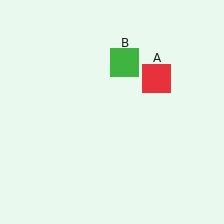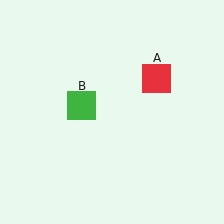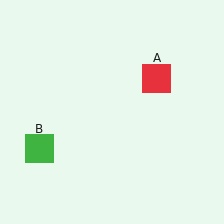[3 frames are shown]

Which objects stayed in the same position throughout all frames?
Red square (object A) remained stationary.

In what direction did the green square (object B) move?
The green square (object B) moved down and to the left.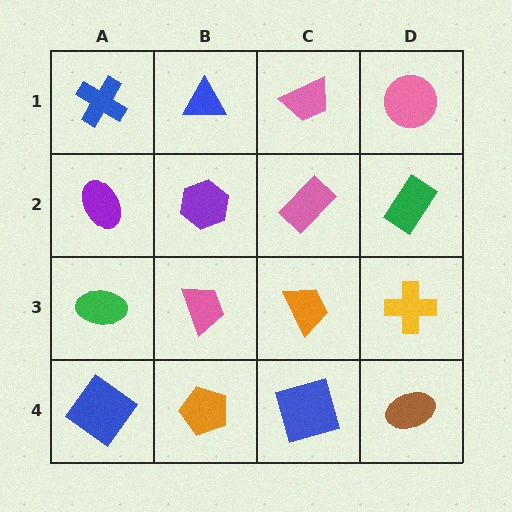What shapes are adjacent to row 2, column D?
A pink circle (row 1, column D), a yellow cross (row 3, column D), a pink rectangle (row 2, column C).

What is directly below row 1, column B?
A purple hexagon.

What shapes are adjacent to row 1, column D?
A green rectangle (row 2, column D), a pink trapezoid (row 1, column C).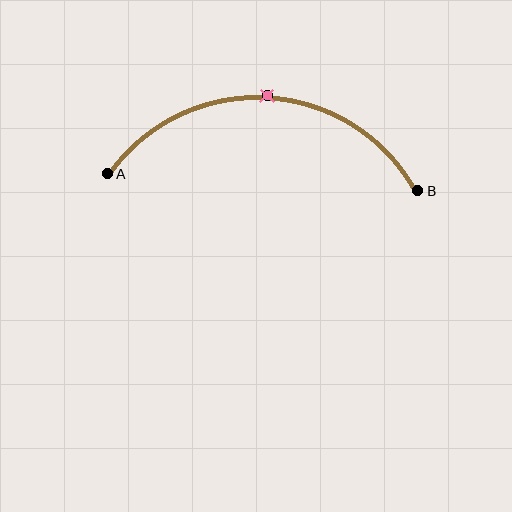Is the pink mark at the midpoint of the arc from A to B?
Yes. The pink mark lies on the arc at equal arc-length from both A and B — it is the arc midpoint.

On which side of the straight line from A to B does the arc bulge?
The arc bulges above the straight line connecting A and B.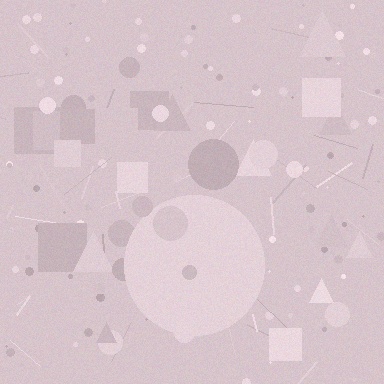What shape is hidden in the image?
A circle is hidden in the image.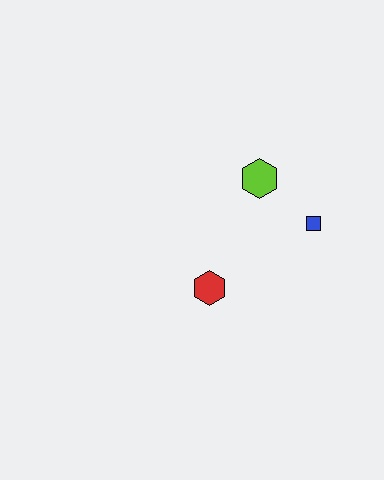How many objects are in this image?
There are 3 objects.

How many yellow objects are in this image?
There are no yellow objects.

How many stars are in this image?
There are no stars.